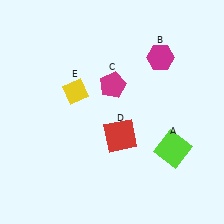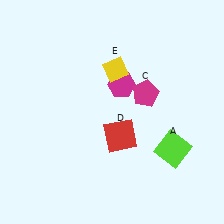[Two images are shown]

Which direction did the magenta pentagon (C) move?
The magenta pentagon (C) moved right.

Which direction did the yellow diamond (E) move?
The yellow diamond (E) moved right.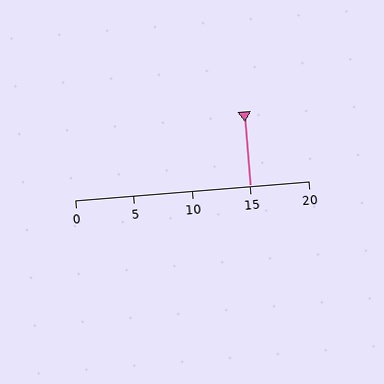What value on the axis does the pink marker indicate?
The marker indicates approximately 15.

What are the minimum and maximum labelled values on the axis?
The axis runs from 0 to 20.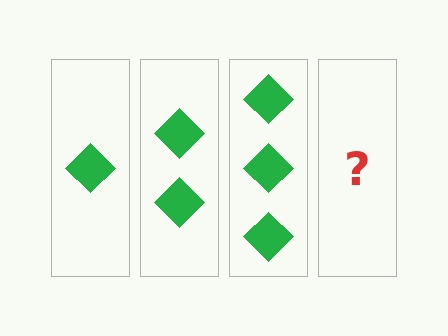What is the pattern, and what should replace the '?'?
The pattern is that each step adds one more diamond. The '?' should be 4 diamonds.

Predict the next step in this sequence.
The next step is 4 diamonds.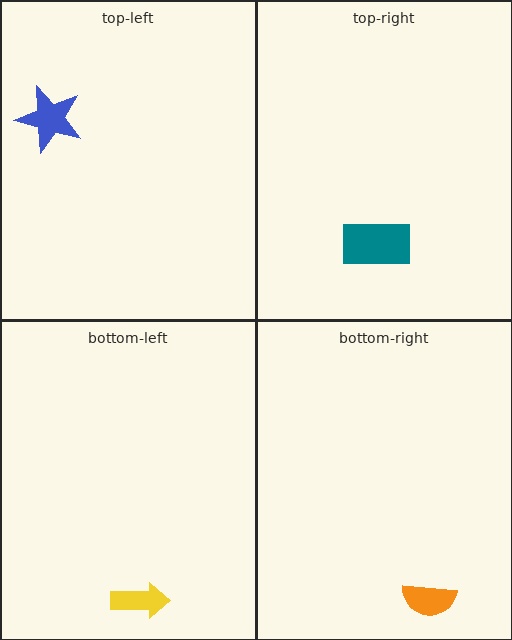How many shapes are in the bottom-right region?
1.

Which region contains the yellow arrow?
The bottom-left region.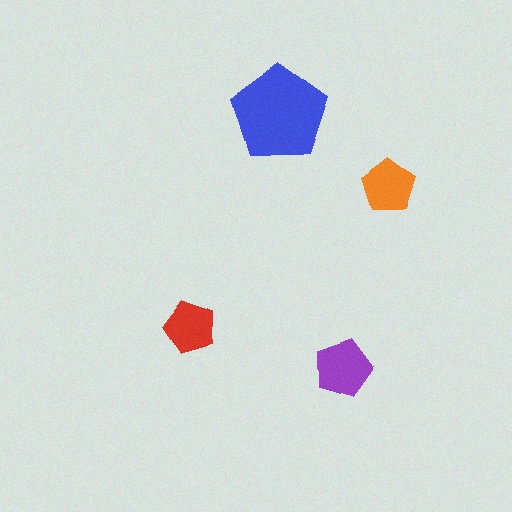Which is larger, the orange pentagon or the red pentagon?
The orange one.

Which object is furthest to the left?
The red pentagon is leftmost.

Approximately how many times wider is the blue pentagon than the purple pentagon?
About 1.5 times wider.